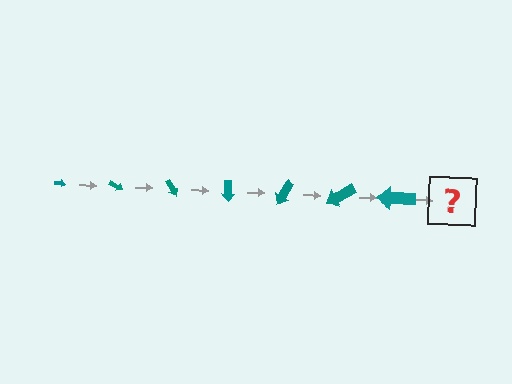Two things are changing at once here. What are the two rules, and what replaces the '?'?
The two rules are that the arrow grows larger each step and it rotates 30 degrees each step. The '?' should be an arrow, larger than the previous one and rotated 210 degrees from the start.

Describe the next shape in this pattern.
It should be an arrow, larger than the previous one and rotated 210 degrees from the start.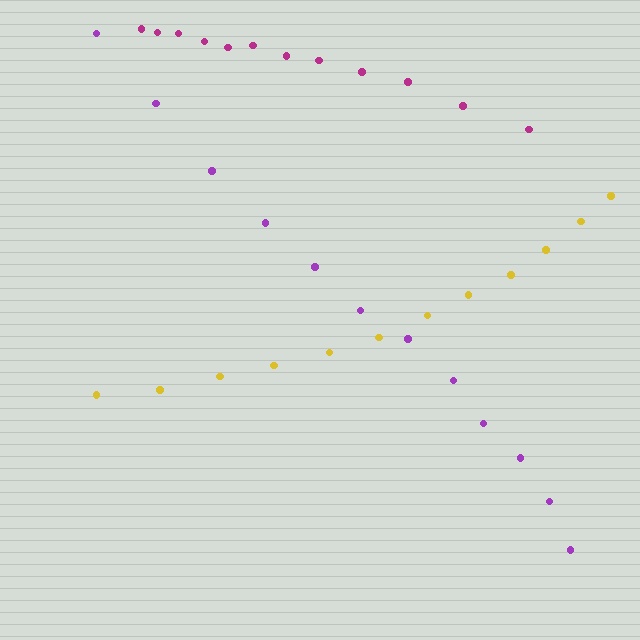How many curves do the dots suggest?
There are 3 distinct paths.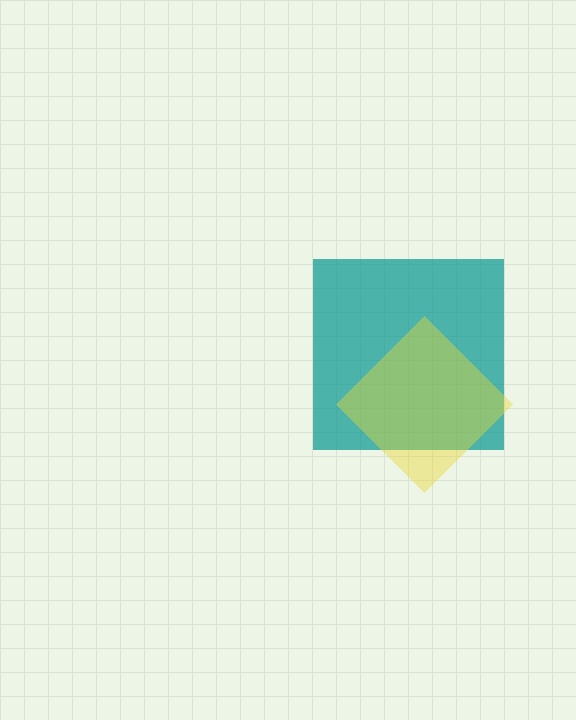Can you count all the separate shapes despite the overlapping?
Yes, there are 2 separate shapes.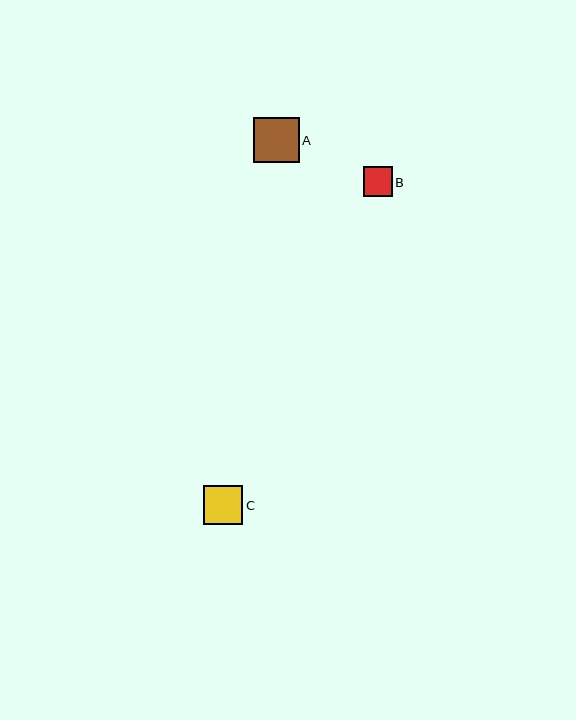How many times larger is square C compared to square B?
Square C is approximately 1.3 times the size of square B.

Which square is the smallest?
Square B is the smallest with a size of approximately 29 pixels.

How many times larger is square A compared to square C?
Square A is approximately 1.2 times the size of square C.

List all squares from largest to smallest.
From largest to smallest: A, C, B.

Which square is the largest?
Square A is the largest with a size of approximately 45 pixels.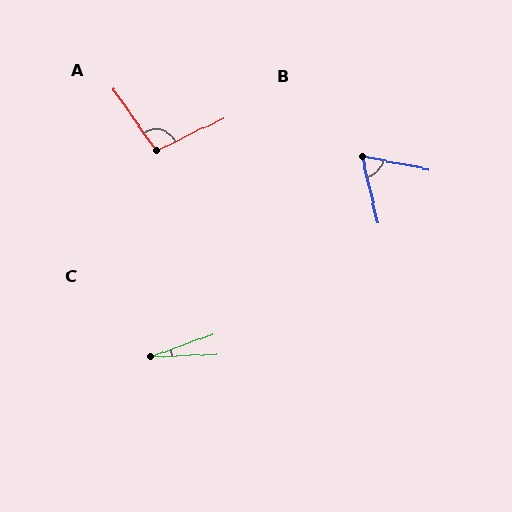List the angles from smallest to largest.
C (18°), B (66°), A (99°).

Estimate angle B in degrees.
Approximately 66 degrees.